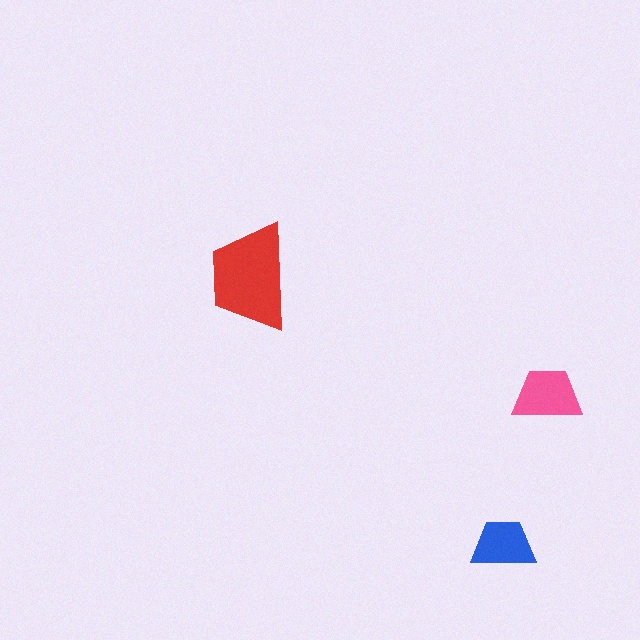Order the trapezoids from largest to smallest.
the red one, the pink one, the blue one.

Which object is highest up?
The red trapezoid is topmost.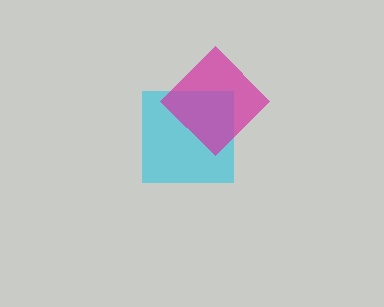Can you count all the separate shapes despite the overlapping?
Yes, there are 2 separate shapes.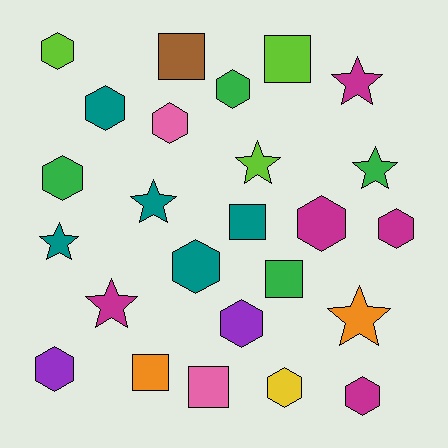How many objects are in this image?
There are 25 objects.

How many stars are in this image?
There are 7 stars.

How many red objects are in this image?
There are no red objects.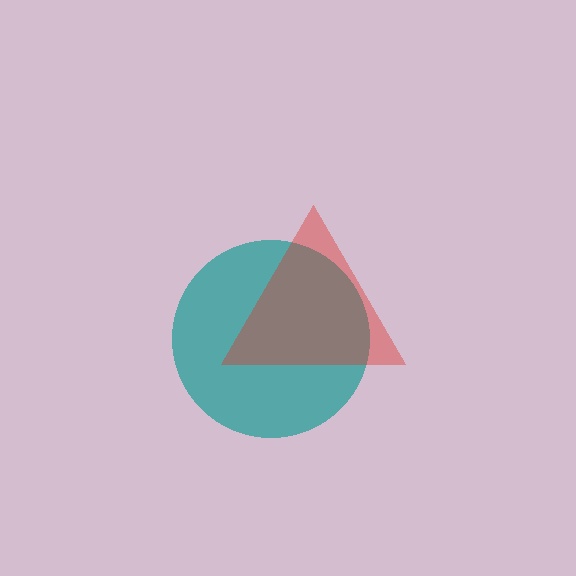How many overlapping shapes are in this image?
There are 2 overlapping shapes in the image.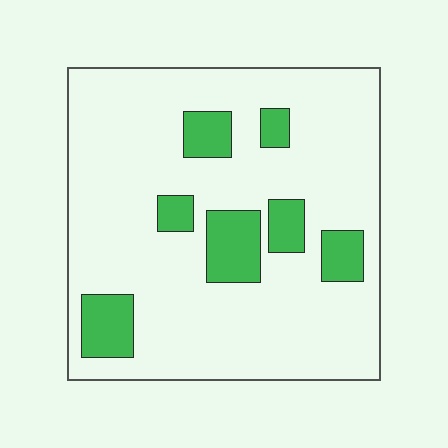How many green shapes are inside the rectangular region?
7.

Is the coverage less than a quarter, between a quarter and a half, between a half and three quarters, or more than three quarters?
Less than a quarter.